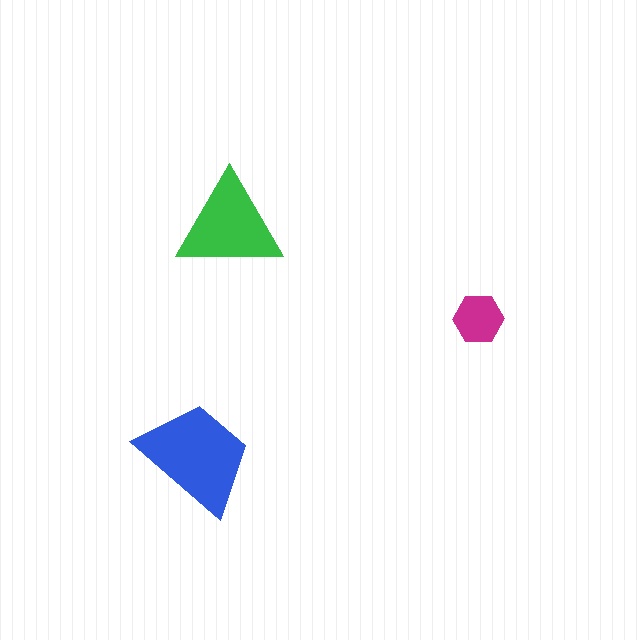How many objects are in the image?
There are 3 objects in the image.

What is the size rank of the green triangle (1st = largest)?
2nd.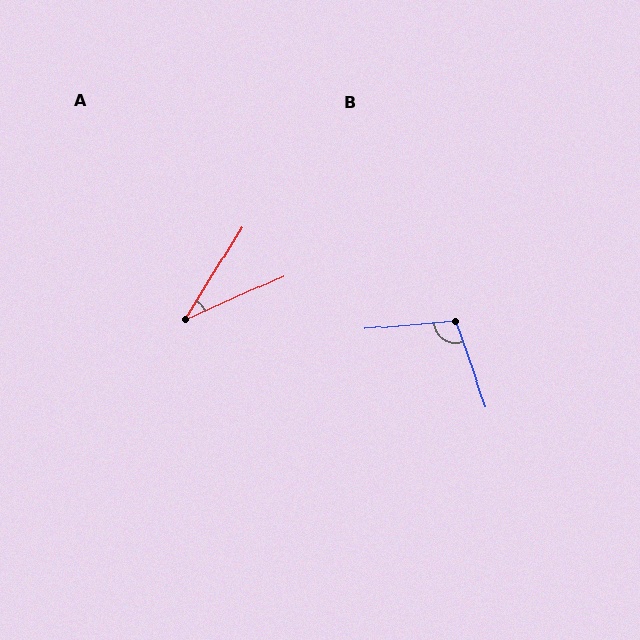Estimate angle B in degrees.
Approximately 104 degrees.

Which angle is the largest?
B, at approximately 104 degrees.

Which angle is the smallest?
A, at approximately 34 degrees.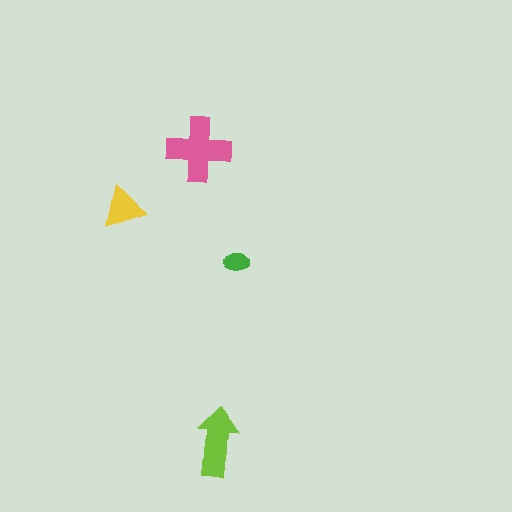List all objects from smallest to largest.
The green ellipse, the yellow triangle, the lime arrow, the pink cross.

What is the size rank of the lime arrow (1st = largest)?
2nd.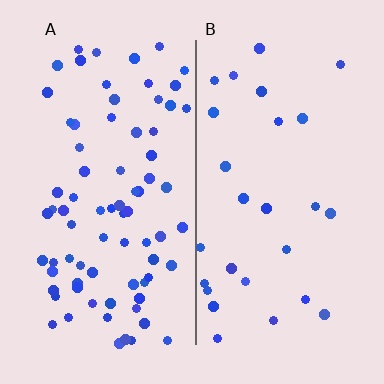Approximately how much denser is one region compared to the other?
Approximately 2.8× — region A over region B.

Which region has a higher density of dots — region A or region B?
A (the left).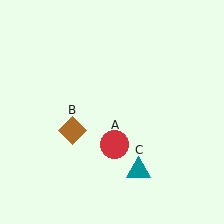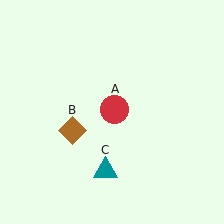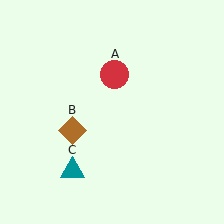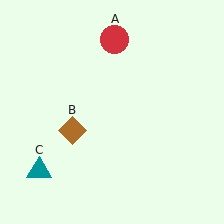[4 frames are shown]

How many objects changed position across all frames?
2 objects changed position: red circle (object A), teal triangle (object C).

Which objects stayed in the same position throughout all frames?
Brown diamond (object B) remained stationary.